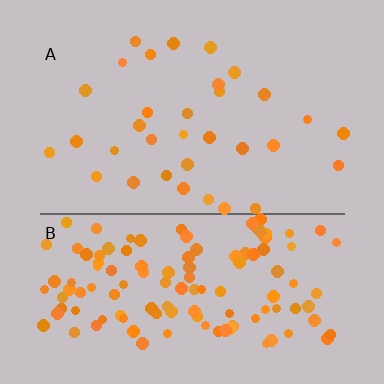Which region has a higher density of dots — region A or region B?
B (the bottom).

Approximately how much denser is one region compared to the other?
Approximately 3.8× — region B over region A.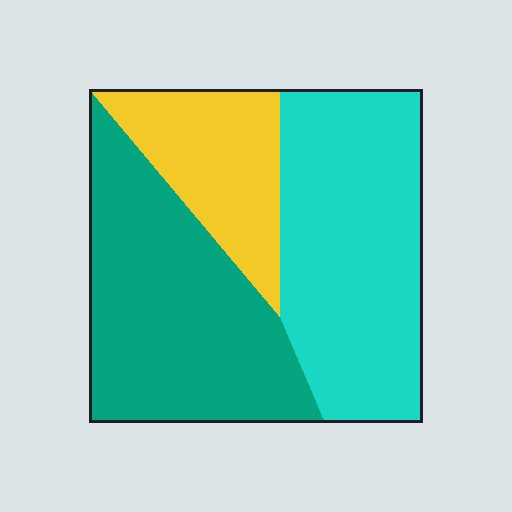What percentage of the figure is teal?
Teal takes up about two fifths (2/5) of the figure.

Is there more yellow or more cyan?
Cyan.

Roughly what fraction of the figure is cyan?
Cyan covers 41% of the figure.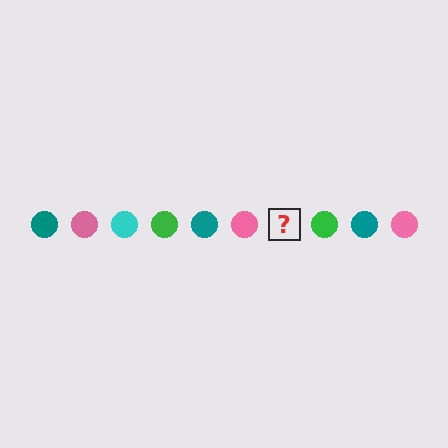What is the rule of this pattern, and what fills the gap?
The rule is that the pattern cycles through teal, pink, cyan, green circles. The gap should be filled with a cyan circle.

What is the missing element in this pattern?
The missing element is a cyan circle.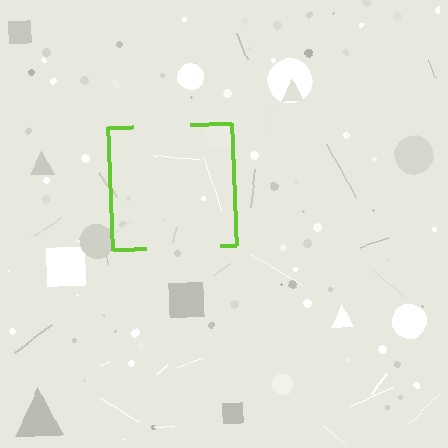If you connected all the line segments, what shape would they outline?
They would outline a square.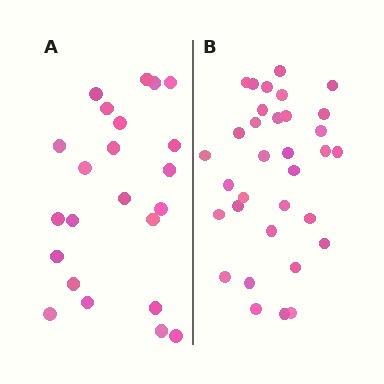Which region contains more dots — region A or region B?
Region B (the right region) has more dots.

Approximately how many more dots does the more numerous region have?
Region B has roughly 10 or so more dots than region A.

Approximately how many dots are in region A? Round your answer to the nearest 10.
About 20 dots. (The exact count is 23, which rounds to 20.)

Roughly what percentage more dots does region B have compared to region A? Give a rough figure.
About 45% more.